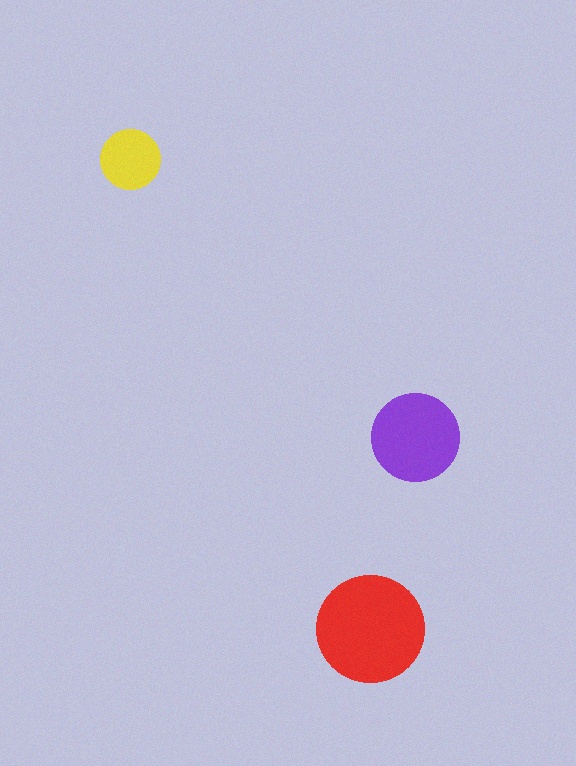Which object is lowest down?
The red circle is bottommost.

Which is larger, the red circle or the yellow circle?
The red one.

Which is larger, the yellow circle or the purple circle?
The purple one.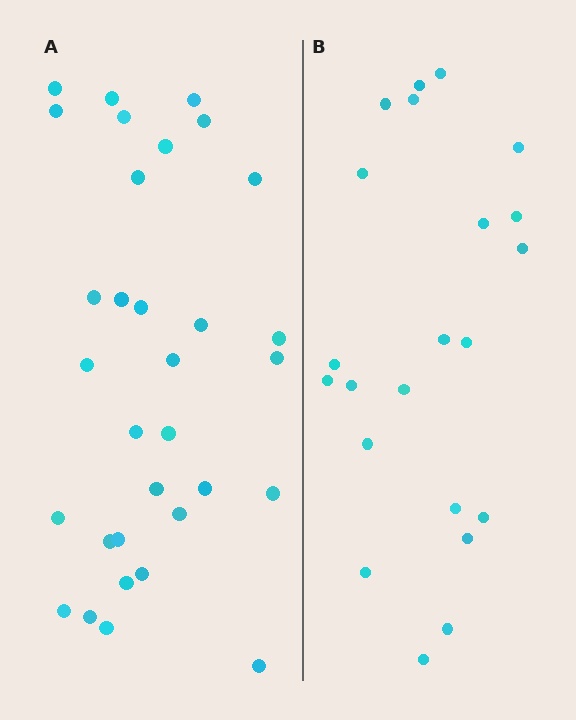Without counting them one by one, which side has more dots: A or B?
Region A (the left region) has more dots.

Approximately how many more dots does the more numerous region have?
Region A has roughly 10 or so more dots than region B.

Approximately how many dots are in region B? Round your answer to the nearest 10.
About 20 dots. (The exact count is 22, which rounds to 20.)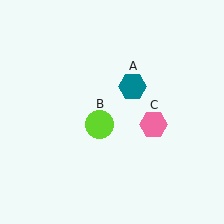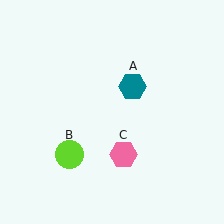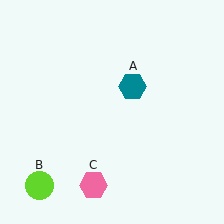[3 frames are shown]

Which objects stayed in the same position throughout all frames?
Teal hexagon (object A) remained stationary.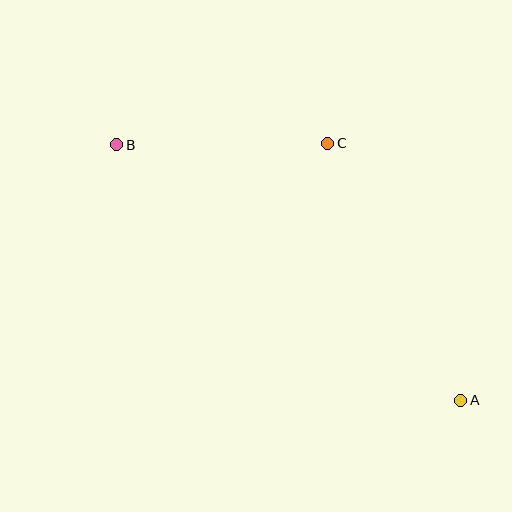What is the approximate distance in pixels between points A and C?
The distance between A and C is approximately 289 pixels.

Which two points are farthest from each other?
Points A and B are farthest from each other.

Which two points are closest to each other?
Points B and C are closest to each other.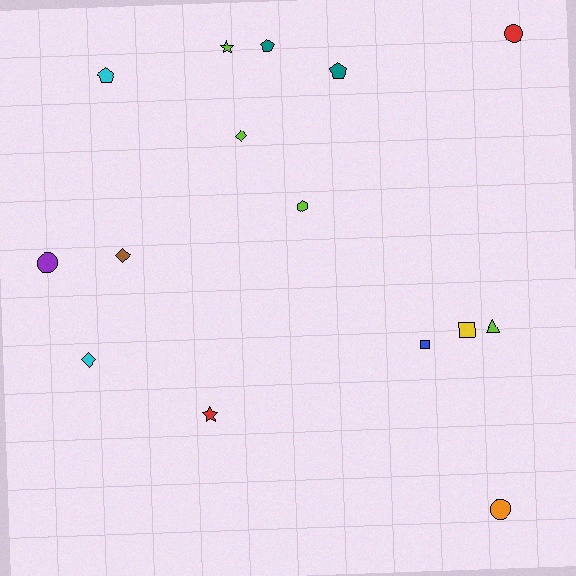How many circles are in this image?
There are 3 circles.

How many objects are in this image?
There are 15 objects.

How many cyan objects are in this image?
There are 2 cyan objects.